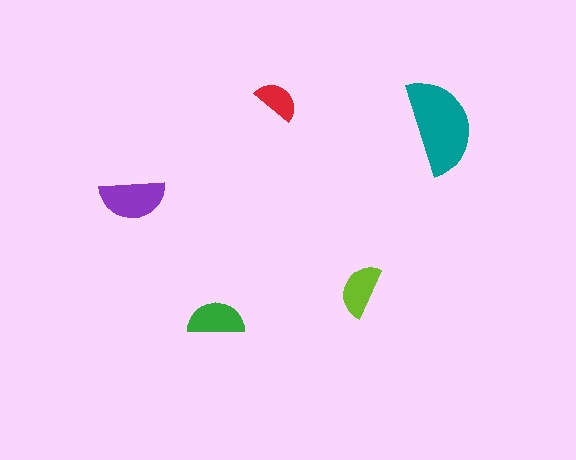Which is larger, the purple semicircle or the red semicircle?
The purple one.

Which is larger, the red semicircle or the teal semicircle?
The teal one.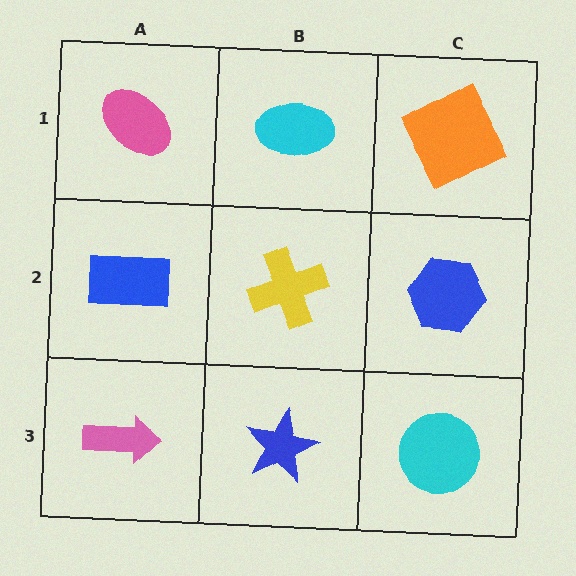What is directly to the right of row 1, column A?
A cyan ellipse.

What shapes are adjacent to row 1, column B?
A yellow cross (row 2, column B), a pink ellipse (row 1, column A), an orange square (row 1, column C).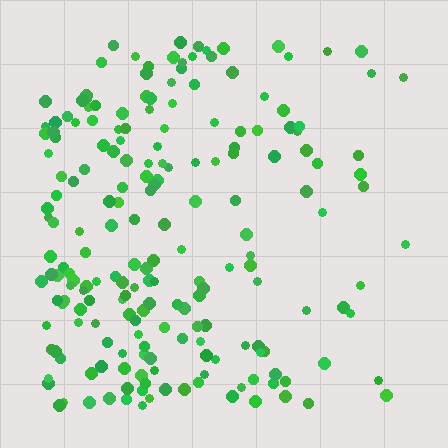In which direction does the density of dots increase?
From right to left, with the left side densest.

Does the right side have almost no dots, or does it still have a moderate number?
Still a moderate number, just noticeably fewer than the left.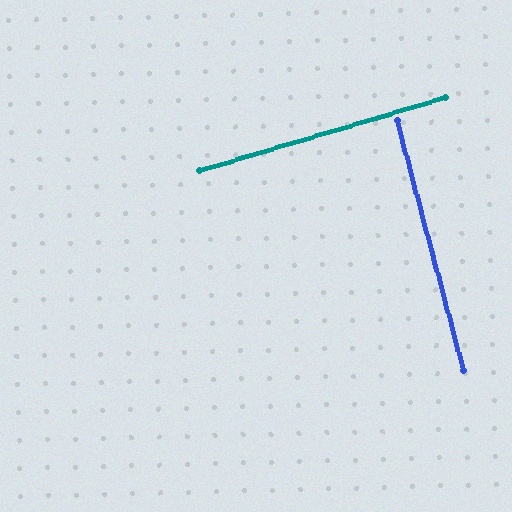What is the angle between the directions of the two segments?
Approximately 88 degrees.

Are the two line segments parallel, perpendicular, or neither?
Perpendicular — they meet at approximately 88°.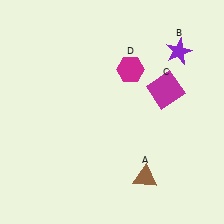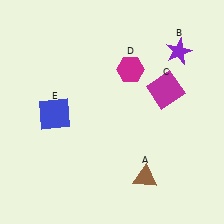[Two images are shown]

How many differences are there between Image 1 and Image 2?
There is 1 difference between the two images.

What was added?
A blue square (E) was added in Image 2.